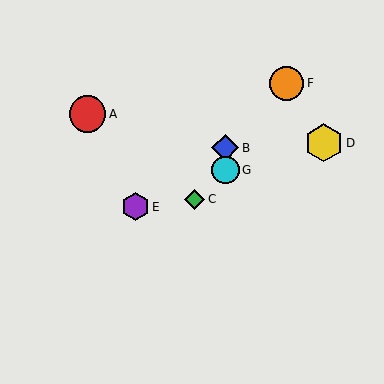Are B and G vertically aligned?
Yes, both are at x≈225.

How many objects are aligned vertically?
2 objects (B, G) are aligned vertically.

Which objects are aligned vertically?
Objects B, G are aligned vertically.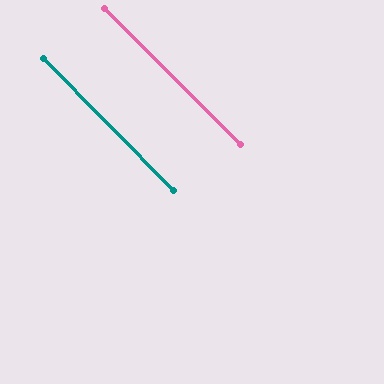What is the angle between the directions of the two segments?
Approximately 0 degrees.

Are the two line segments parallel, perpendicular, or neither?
Parallel — their directions differ by only 0.3°.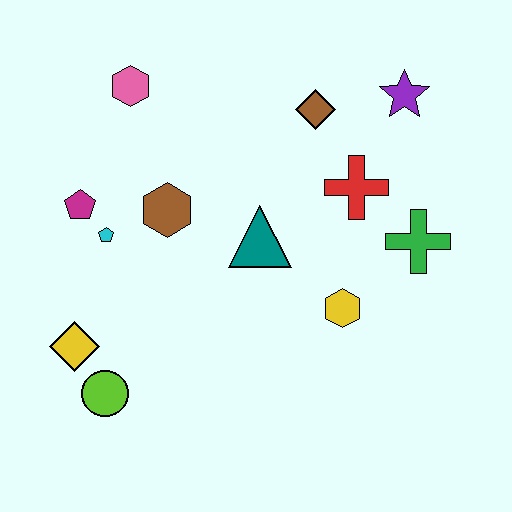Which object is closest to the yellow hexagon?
The green cross is closest to the yellow hexagon.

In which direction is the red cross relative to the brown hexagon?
The red cross is to the right of the brown hexagon.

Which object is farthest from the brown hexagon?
The purple star is farthest from the brown hexagon.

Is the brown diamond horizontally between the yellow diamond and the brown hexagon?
No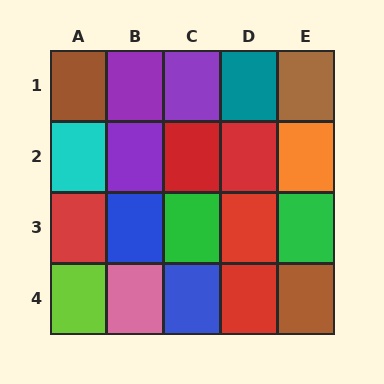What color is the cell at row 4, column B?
Pink.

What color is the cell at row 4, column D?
Red.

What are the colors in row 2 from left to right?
Cyan, purple, red, red, orange.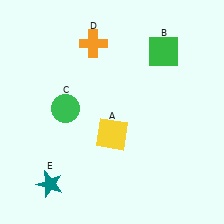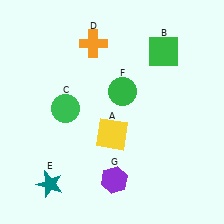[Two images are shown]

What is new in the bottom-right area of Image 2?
A purple hexagon (G) was added in the bottom-right area of Image 2.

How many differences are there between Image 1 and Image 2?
There are 2 differences between the two images.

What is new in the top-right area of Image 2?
A green circle (F) was added in the top-right area of Image 2.